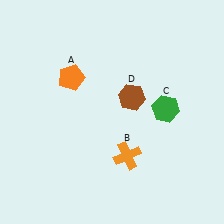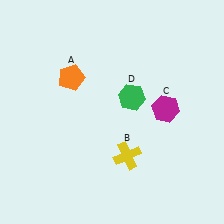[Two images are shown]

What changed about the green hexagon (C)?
In Image 1, C is green. In Image 2, it changed to magenta.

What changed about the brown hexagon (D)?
In Image 1, D is brown. In Image 2, it changed to green.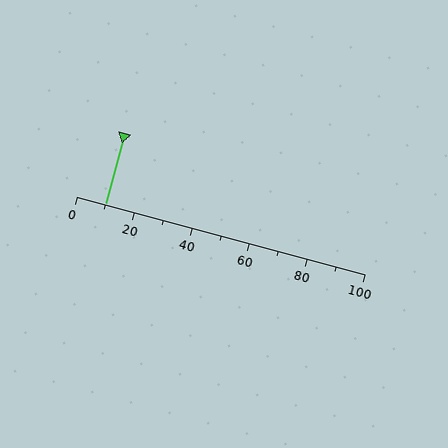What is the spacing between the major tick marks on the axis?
The major ticks are spaced 20 apart.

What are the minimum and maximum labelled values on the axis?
The axis runs from 0 to 100.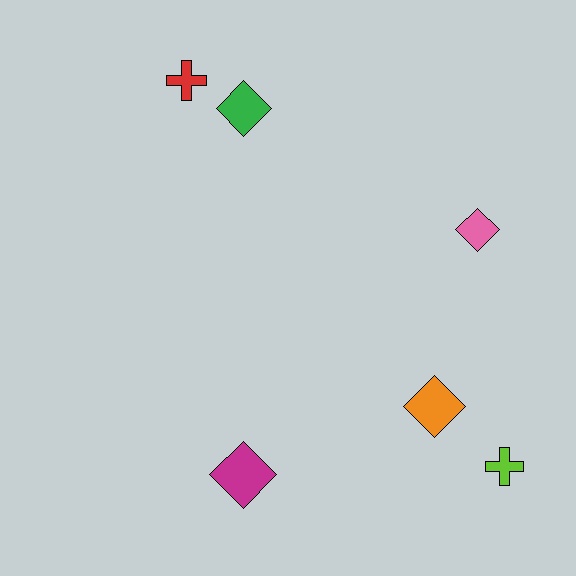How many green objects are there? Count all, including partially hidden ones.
There is 1 green object.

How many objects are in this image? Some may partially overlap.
There are 6 objects.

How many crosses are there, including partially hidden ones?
There are 2 crosses.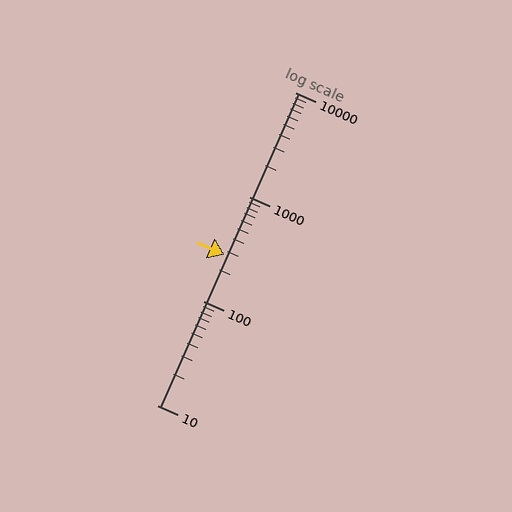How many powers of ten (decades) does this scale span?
The scale spans 3 decades, from 10 to 10000.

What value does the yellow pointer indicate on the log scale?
The pointer indicates approximately 280.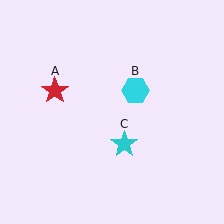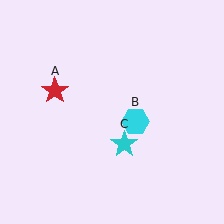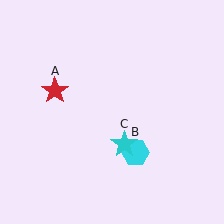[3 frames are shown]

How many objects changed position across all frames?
1 object changed position: cyan hexagon (object B).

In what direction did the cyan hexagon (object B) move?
The cyan hexagon (object B) moved down.